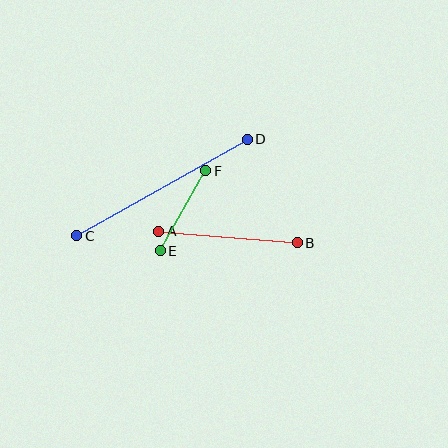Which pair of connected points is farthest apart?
Points C and D are farthest apart.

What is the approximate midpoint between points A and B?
The midpoint is at approximately (228, 237) pixels.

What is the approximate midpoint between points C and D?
The midpoint is at approximately (162, 187) pixels.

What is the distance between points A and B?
The distance is approximately 139 pixels.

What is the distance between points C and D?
The distance is approximately 196 pixels.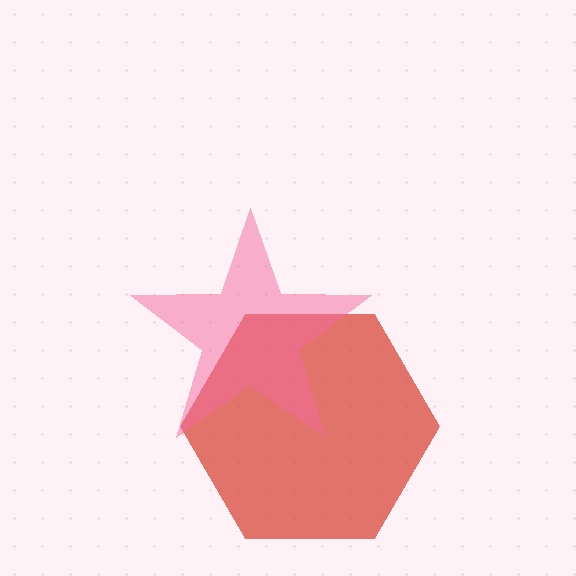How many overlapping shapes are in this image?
There are 2 overlapping shapes in the image.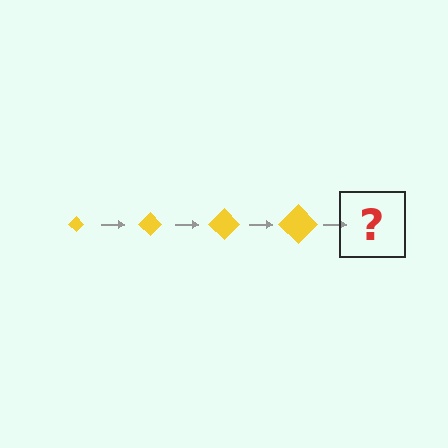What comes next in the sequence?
The next element should be a yellow diamond, larger than the previous one.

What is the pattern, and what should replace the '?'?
The pattern is that the diamond gets progressively larger each step. The '?' should be a yellow diamond, larger than the previous one.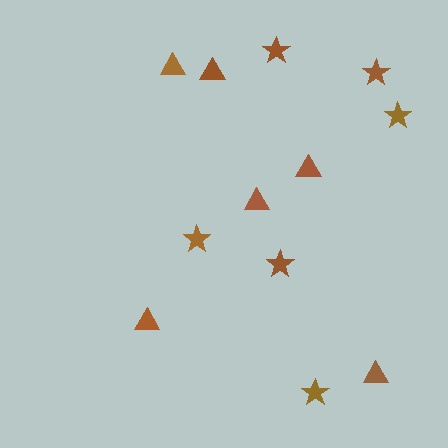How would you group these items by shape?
There are 2 groups: one group of triangles (6) and one group of stars (6).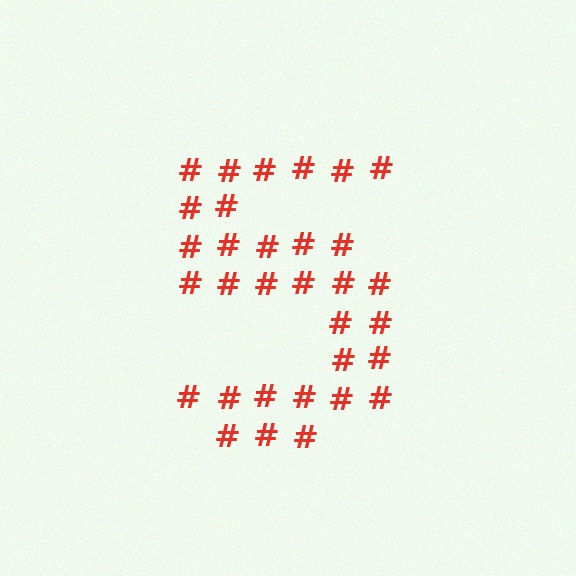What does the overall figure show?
The overall figure shows the digit 5.